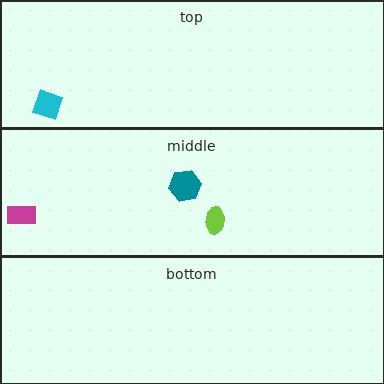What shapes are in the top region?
The cyan diamond.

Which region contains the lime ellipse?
The middle region.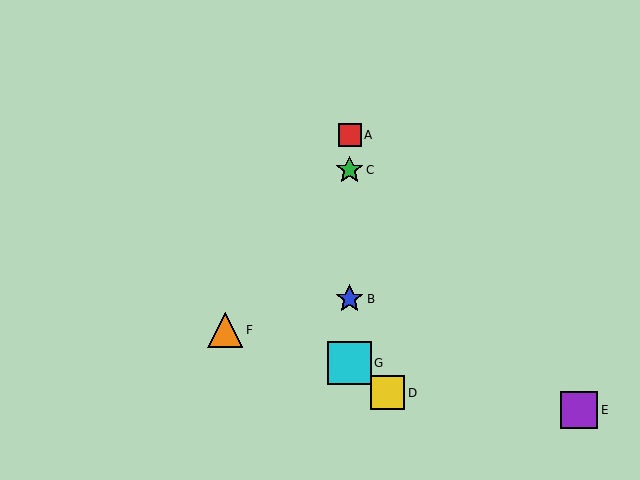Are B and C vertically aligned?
Yes, both are at x≈350.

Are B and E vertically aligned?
No, B is at x≈350 and E is at x≈579.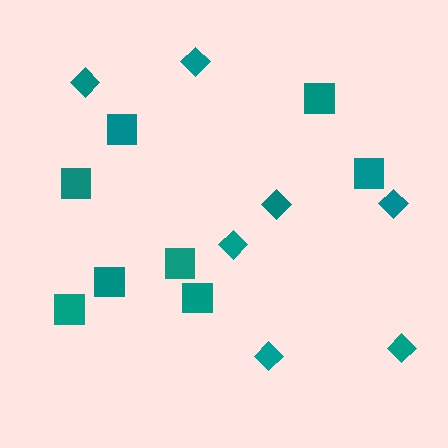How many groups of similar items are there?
There are 2 groups: one group of squares (8) and one group of diamonds (7).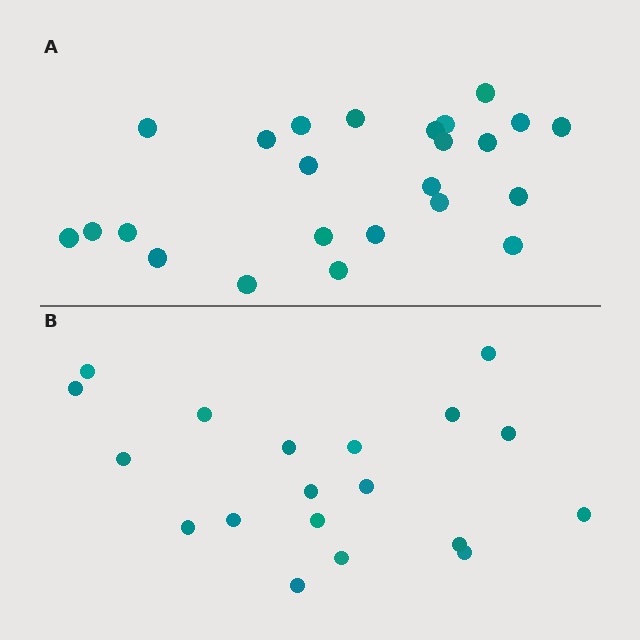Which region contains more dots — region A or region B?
Region A (the top region) has more dots.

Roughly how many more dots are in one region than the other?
Region A has about 5 more dots than region B.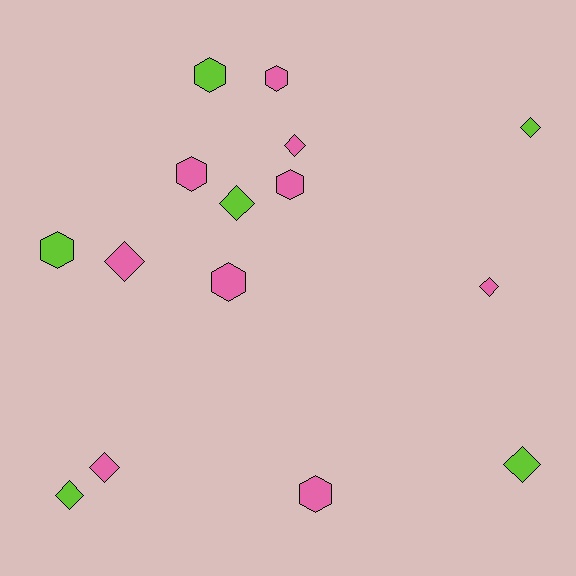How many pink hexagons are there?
There are 5 pink hexagons.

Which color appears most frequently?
Pink, with 9 objects.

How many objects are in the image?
There are 15 objects.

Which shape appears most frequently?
Diamond, with 8 objects.